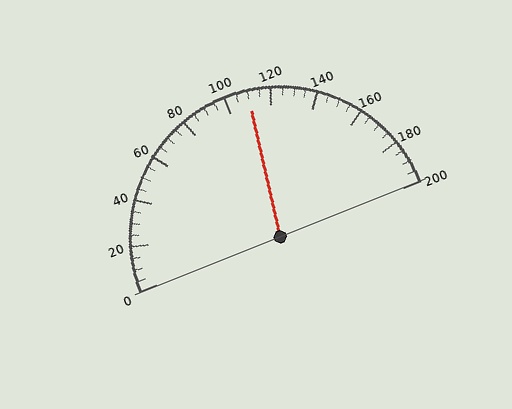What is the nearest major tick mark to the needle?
The nearest major tick mark is 120.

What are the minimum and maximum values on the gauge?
The gauge ranges from 0 to 200.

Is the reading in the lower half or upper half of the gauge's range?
The reading is in the upper half of the range (0 to 200).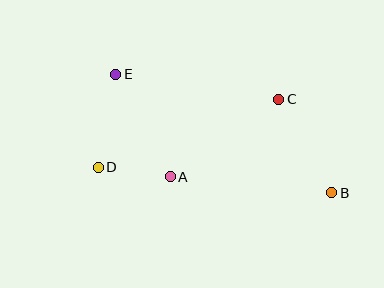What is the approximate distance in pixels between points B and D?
The distance between B and D is approximately 235 pixels.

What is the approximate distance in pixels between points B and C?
The distance between B and C is approximately 108 pixels.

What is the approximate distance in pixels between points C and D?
The distance between C and D is approximately 193 pixels.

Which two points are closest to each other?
Points A and D are closest to each other.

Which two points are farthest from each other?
Points B and E are farthest from each other.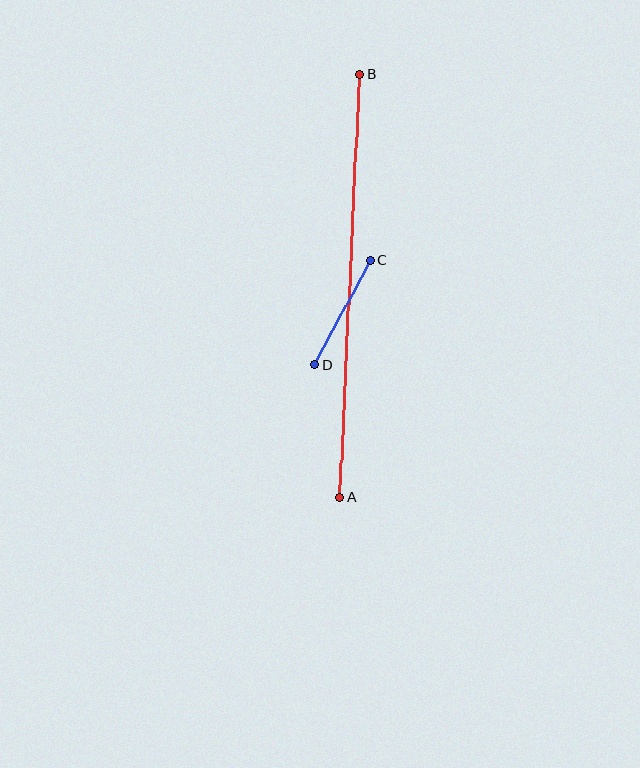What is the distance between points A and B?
The distance is approximately 423 pixels.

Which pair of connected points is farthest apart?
Points A and B are farthest apart.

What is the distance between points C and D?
The distance is approximately 118 pixels.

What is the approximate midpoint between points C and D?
The midpoint is at approximately (342, 313) pixels.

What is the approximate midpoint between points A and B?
The midpoint is at approximately (350, 286) pixels.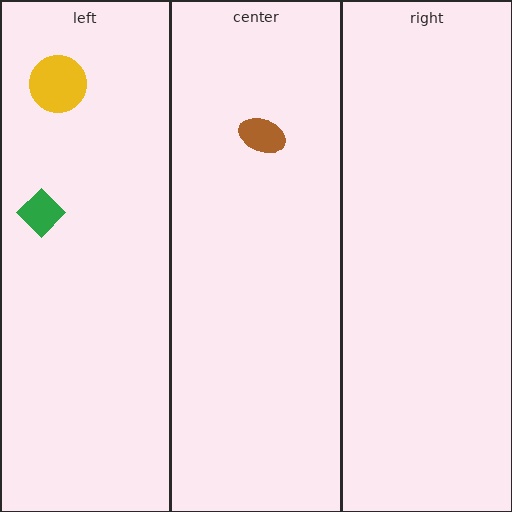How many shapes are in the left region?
2.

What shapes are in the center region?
The brown ellipse.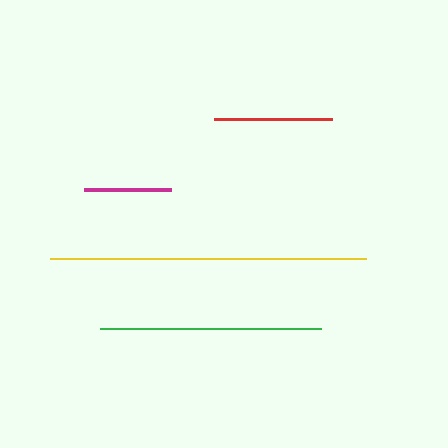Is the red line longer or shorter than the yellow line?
The yellow line is longer than the red line.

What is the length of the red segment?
The red segment is approximately 118 pixels long.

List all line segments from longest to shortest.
From longest to shortest: yellow, green, red, magenta.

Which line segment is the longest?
The yellow line is the longest at approximately 316 pixels.